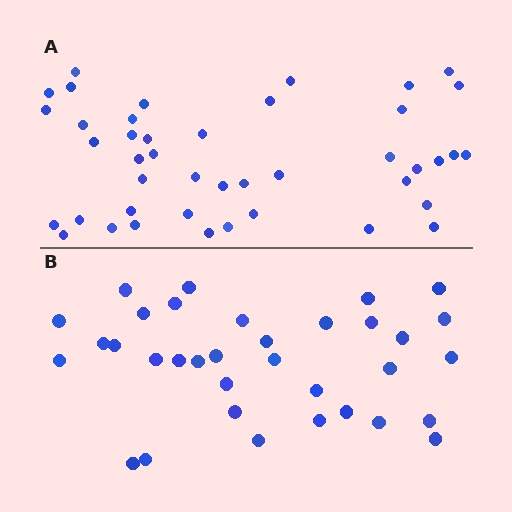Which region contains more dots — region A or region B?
Region A (the top region) has more dots.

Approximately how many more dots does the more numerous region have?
Region A has roughly 8 or so more dots than region B.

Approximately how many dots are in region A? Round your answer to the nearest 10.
About 40 dots. (The exact count is 43, which rounds to 40.)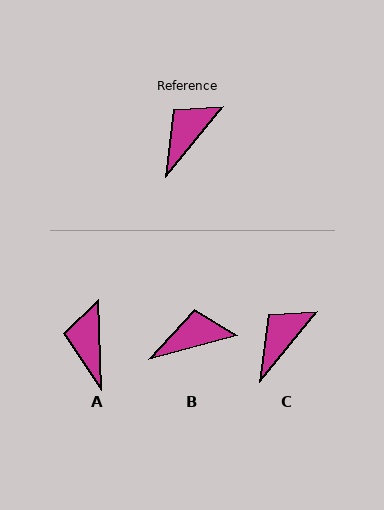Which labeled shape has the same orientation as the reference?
C.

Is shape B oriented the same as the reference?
No, it is off by about 35 degrees.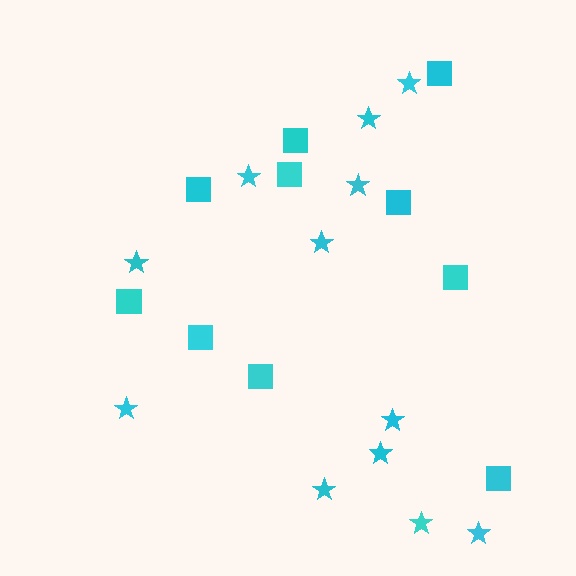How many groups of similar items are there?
There are 2 groups: one group of stars (12) and one group of squares (10).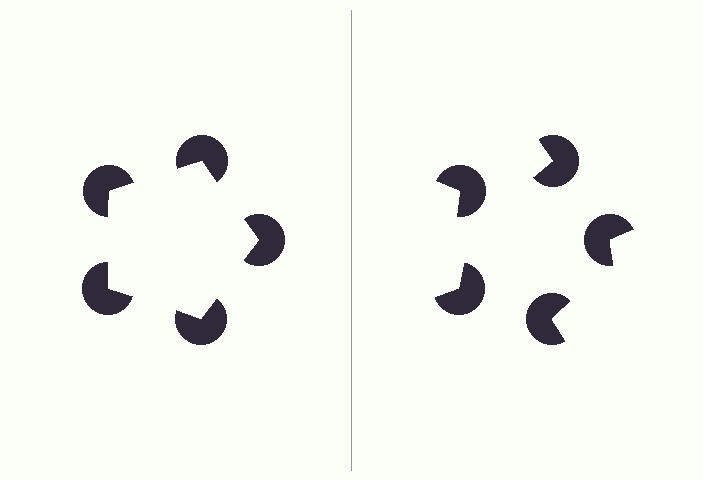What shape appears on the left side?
An illusory pentagon.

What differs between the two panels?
The pac-man discs are positioned identically on both sides; only the wedge orientations differ. On the left they align to a pentagon; on the right they are misaligned.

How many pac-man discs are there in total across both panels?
10 — 5 on each side.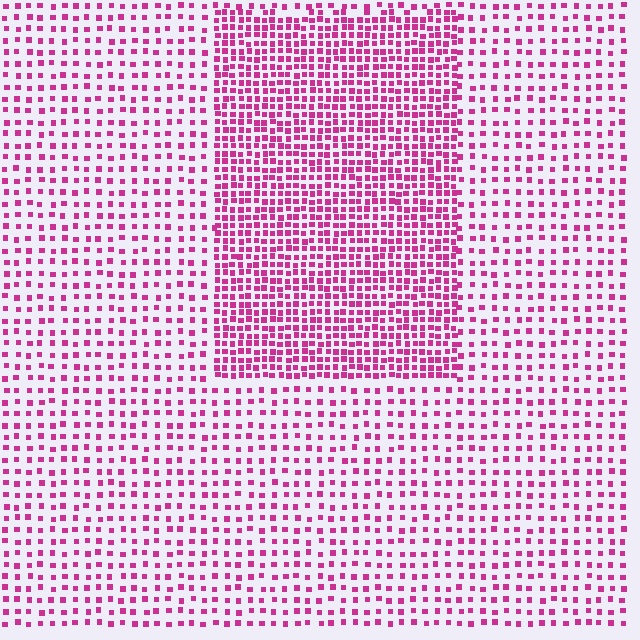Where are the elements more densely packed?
The elements are more densely packed inside the rectangle boundary.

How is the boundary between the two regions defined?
The boundary is defined by a change in element density (approximately 2.2x ratio). All elements are the same color, size, and shape.